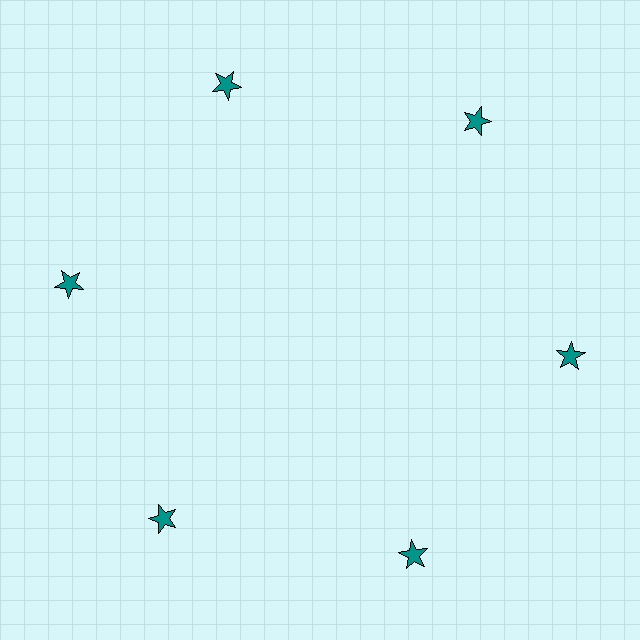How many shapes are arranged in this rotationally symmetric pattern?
There are 6 shapes, arranged in 6 groups of 1.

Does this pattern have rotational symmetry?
Yes, this pattern has 6-fold rotational symmetry. It looks the same after rotating 60 degrees around the center.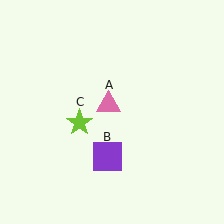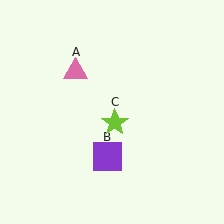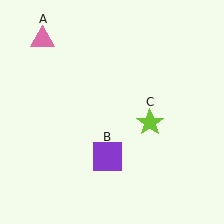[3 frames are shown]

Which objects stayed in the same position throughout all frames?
Purple square (object B) remained stationary.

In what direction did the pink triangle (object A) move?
The pink triangle (object A) moved up and to the left.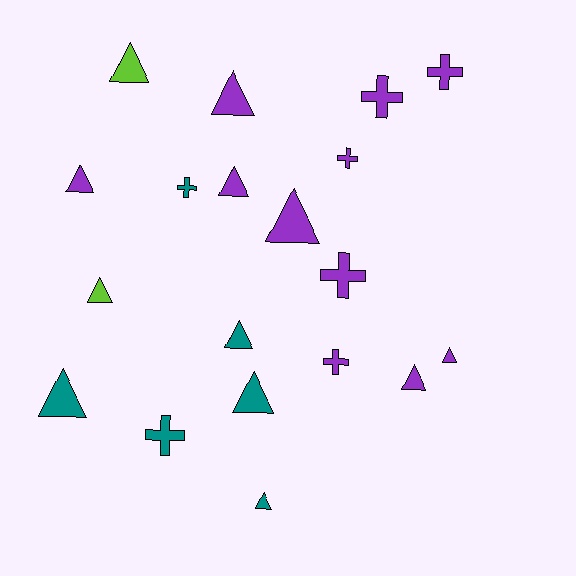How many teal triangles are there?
There are 4 teal triangles.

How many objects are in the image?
There are 19 objects.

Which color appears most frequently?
Purple, with 11 objects.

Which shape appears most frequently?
Triangle, with 12 objects.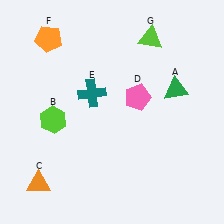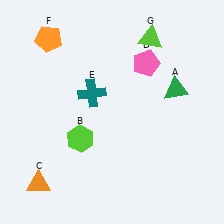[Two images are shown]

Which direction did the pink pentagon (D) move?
The pink pentagon (D) moved up.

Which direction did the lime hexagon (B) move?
The lime hexagon (B) moved right.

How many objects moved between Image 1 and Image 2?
2 objects moved between the two images.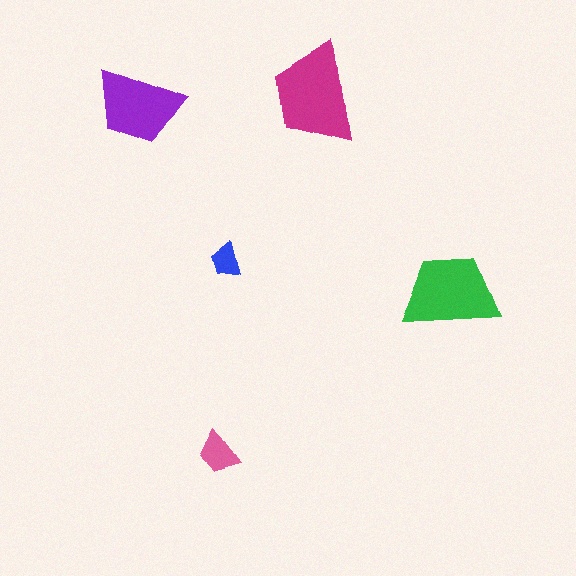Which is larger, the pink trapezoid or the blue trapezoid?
The pink one.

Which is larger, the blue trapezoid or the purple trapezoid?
The purple one.